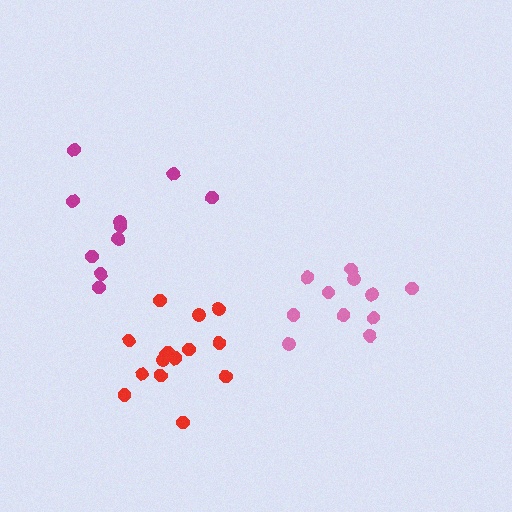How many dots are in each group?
Group 1: 10 dots, Group 2: 11 dots, Group 3: 15 dots (36 total).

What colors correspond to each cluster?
The clusters are colored: magenta, pink, red.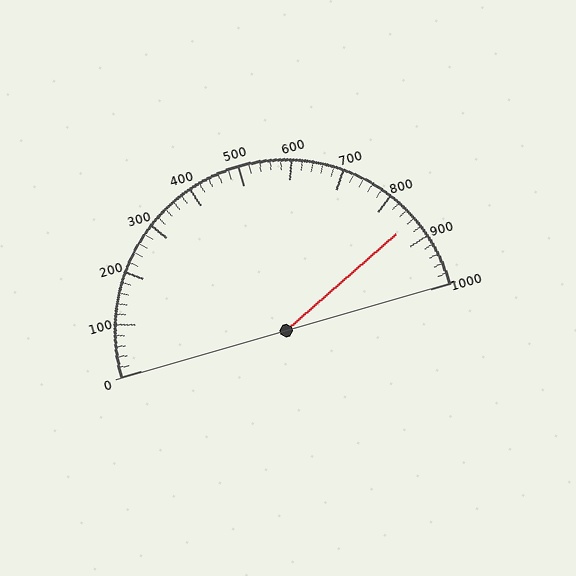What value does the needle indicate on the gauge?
The needle indicates approximately 860.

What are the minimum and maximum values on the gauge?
The gauge ranges from 0 to 1000.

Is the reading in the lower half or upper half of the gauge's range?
The reading is in the upper half of the range (0 to 1000).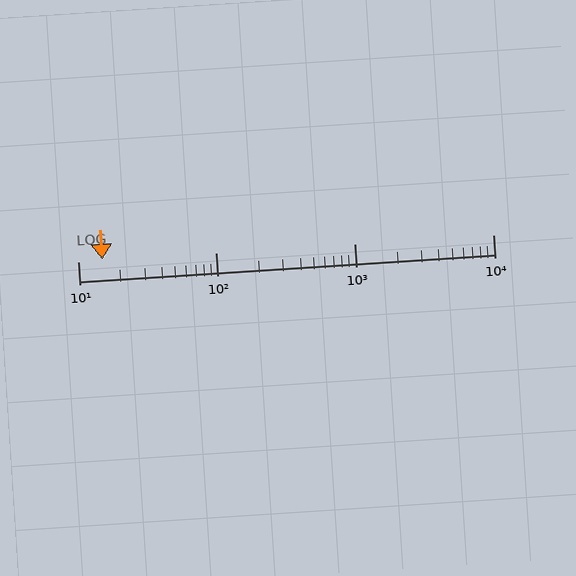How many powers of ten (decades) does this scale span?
The scale spans 3 decades, from 10 to 10000.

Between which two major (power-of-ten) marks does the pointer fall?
The pointer is between 10 and 100.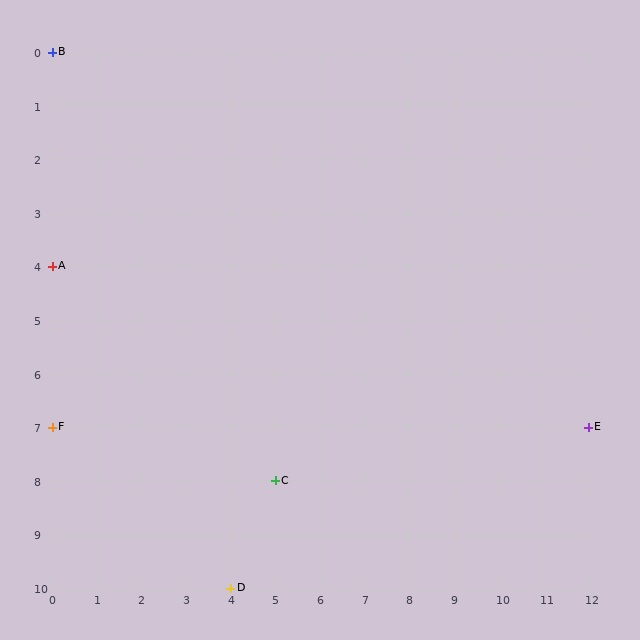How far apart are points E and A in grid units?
Points E and A are 12 columns and 3 rows apart (about 12.4 grid units diagonally).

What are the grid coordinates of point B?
Point B is at grid coordinates (0, 0).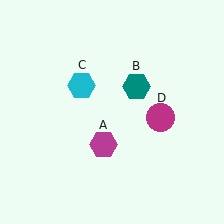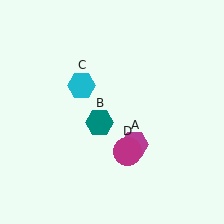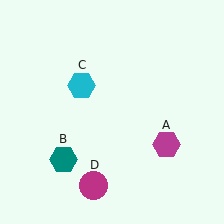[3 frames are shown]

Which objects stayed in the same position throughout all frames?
Cyan hexagon (object C) remained stationary.